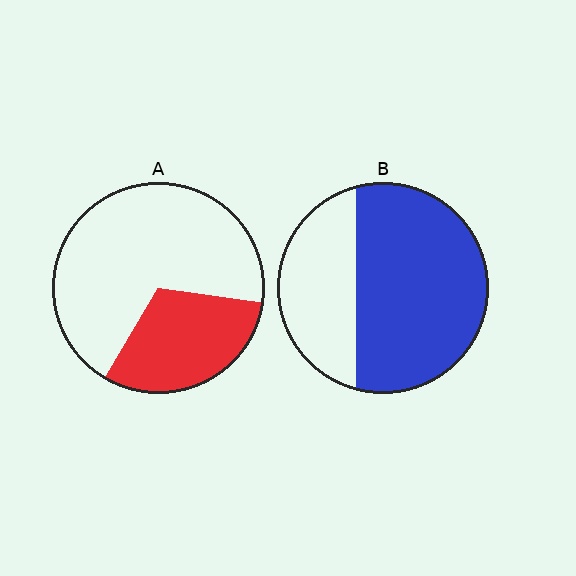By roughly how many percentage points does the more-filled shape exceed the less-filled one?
By roughly 35 percentage points (B over A).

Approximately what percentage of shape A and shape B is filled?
A is approximately 30% and B is approximately 65%.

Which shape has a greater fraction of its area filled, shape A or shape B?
Shape B.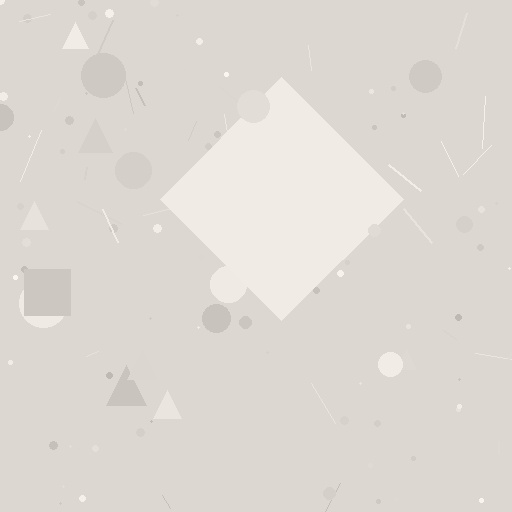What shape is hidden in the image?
A diamond is hidden in the image.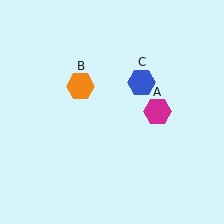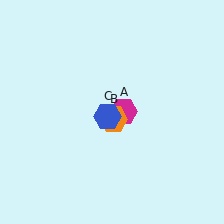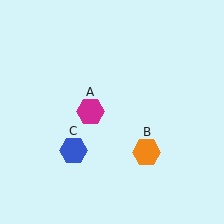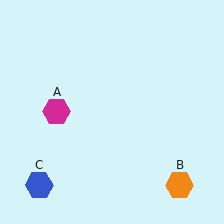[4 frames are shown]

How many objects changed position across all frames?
3 objects changed position: magenta hexagon (object A), orange hexagon (object B), blue hexagon (object C).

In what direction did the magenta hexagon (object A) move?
The magenta hexagon (object A) moved left.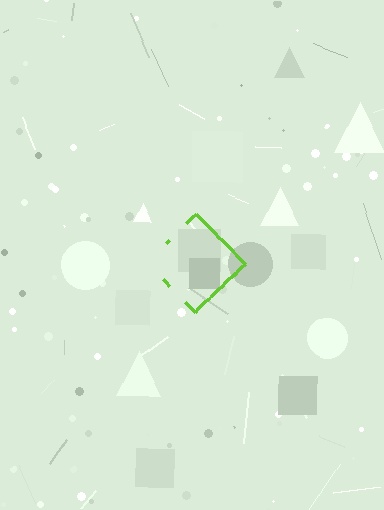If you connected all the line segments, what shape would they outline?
They would outline a diamond.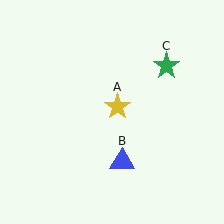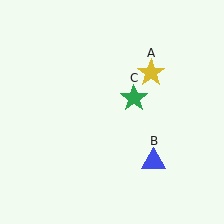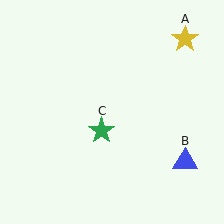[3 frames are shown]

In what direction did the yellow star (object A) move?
The yellow star (object A) moved up and to the right.